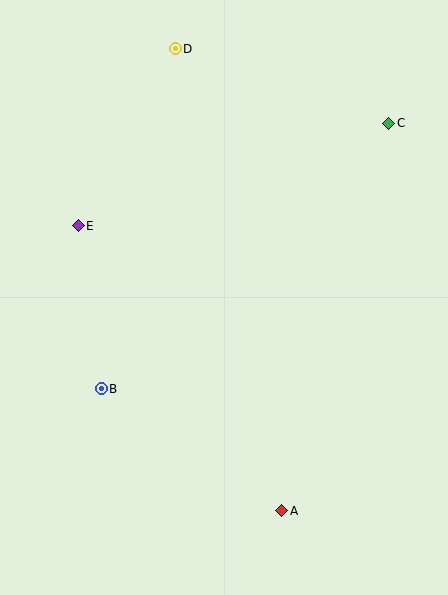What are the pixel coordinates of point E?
Point E is at (78, 226).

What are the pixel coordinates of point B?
Point B is at (101, 389).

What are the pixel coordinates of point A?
Point A is at (282, 511).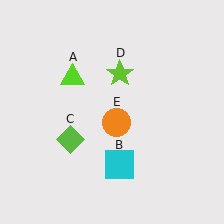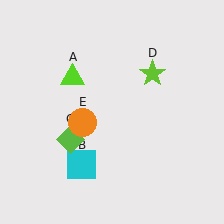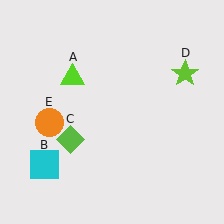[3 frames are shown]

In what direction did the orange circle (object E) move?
The orange circle (object E) moved left.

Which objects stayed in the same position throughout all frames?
Lime triangle (object A) and lime diamond (object C) remained stationary.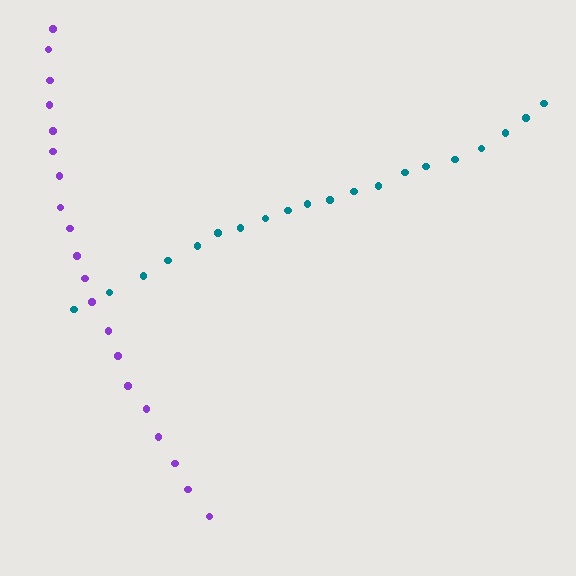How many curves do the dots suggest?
There are 2 distinct paths.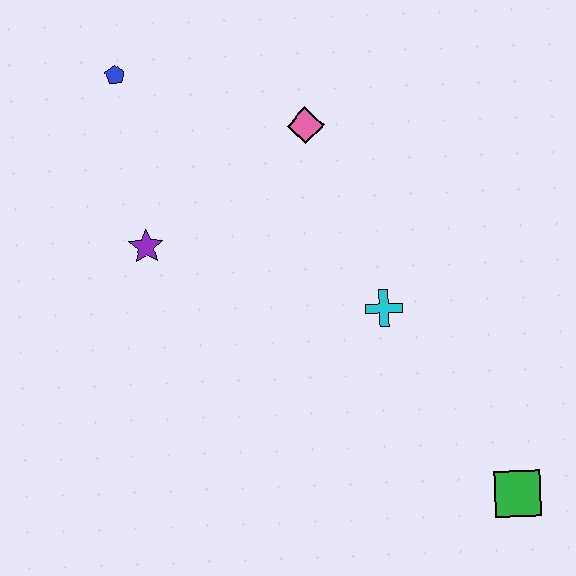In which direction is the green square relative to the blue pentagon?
The green square is below the blue pentagon.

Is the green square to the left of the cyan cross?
No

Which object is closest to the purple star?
The blue pentagon is closest to the purple star.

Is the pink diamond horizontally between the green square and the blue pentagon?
Yes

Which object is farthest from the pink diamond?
The green square is farthest from the pink diamond.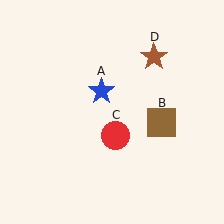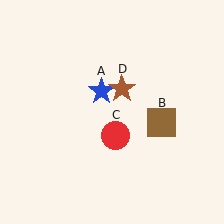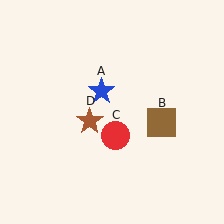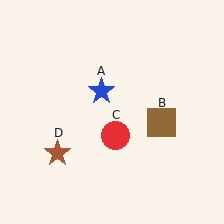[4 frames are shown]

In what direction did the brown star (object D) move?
The brown star (object D) moved down and to the left.